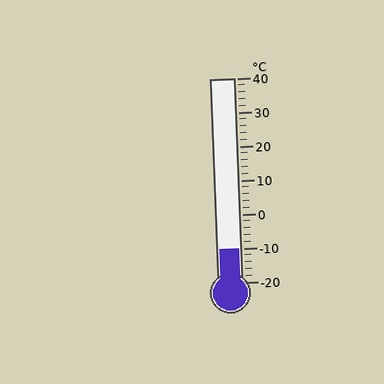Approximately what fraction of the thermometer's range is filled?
The thermometer is filled to approximately 15% of its range.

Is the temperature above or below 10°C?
The temperature is below 10°C.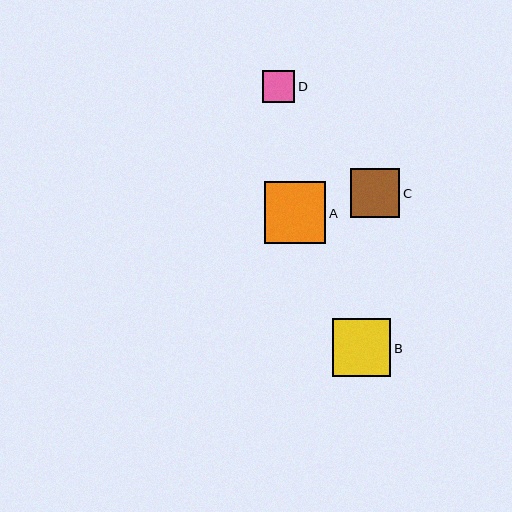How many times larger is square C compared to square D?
Square C is approximately 1.6 times the size of square D.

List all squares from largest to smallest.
From largest to smallest: A, B, C, D.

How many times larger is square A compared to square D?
Square A is approximately 1.9 times the size of square D.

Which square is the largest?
Square A is the largest with a size of approximately 61 pixels.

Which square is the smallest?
Square D is the smallest with a size of approximately 32 pixels.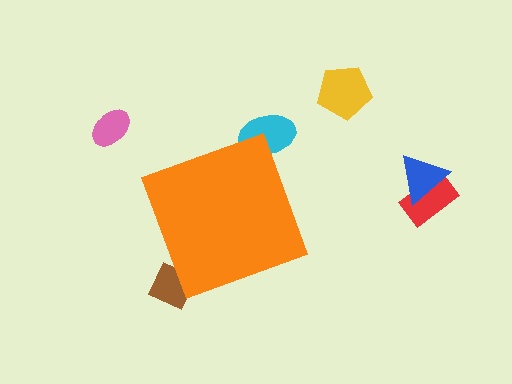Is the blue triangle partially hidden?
No, the blue triangle is fully visible.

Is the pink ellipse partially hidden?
No, the pink ellipse is fully visible.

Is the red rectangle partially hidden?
No, the red rectangle is fully visible.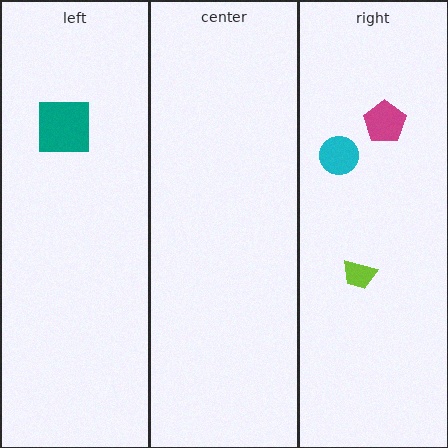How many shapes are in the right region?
3.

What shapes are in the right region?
The lime trapezoid, the magenta pentagon, the cyan circle.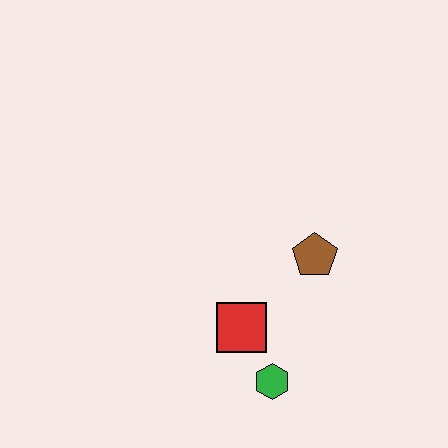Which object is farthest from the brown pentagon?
The green hexagon is farthest from the brown pentagon.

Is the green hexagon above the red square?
No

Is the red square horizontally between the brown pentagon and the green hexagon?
No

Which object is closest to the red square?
The green hexagon is closest to the red square.